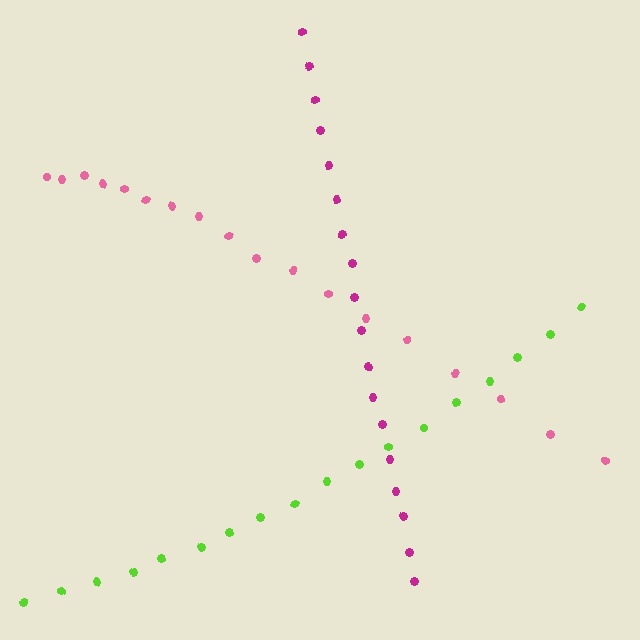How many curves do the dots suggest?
There are 3 distinct paths.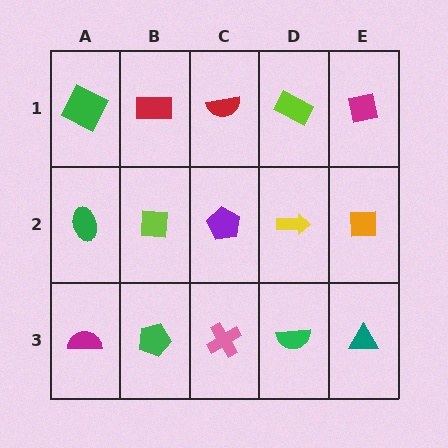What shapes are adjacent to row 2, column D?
A lime rectangle (row 1, column D), a green semicircle (row 3, column D), a purple pentagon (row 2, column C), an orange square (row 2, column E).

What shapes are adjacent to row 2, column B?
A red rectangle (row 1, column B), a green pentagon (row 3, column B), a green ellipse (row 2, column A), a purple pentagon (row 2, column C).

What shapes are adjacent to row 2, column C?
A red semicircle (row 1, column C), a pink cross (row 3, column C), a lime square (row 2, column B), a yellow arrow (row 2, column D).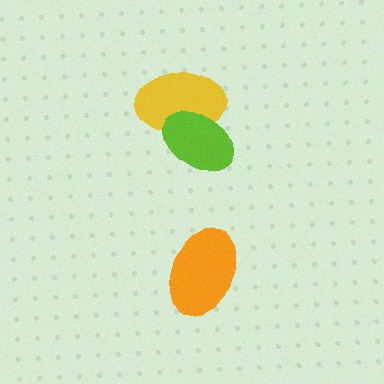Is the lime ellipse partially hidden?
No, no other shape covers it.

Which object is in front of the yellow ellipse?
The lime ellipse is in front of the yellow ellipse.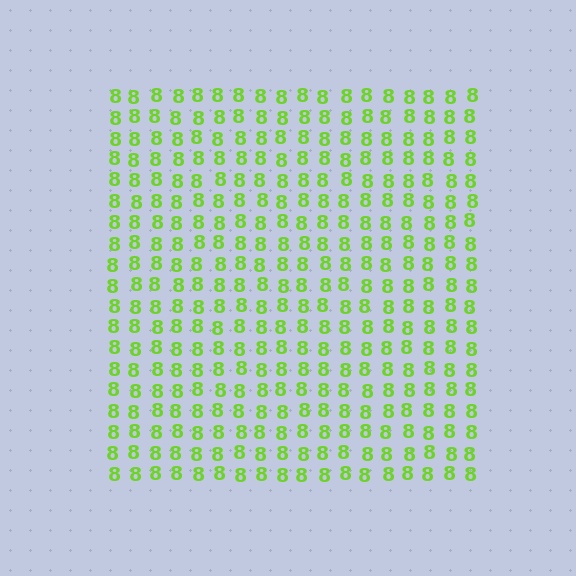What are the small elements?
The small elements are digit 8's.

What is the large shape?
The large shape is a square.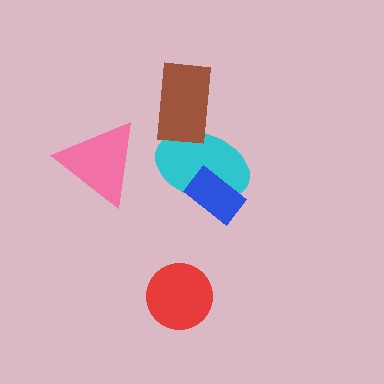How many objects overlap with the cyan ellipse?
2 objects overlap with the cyan ellipse.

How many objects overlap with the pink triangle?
0 objects overlap with the pink triangle.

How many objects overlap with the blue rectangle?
1 object overlaps with the blue rectangle.